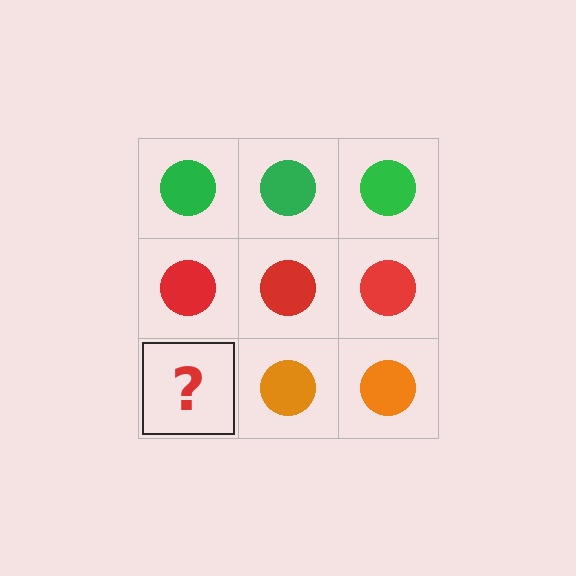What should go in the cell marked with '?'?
The missing cell should contain an orange circle.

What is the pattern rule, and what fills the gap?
The rule is that each row has a consistent color. The gap should be filled with an orange circle.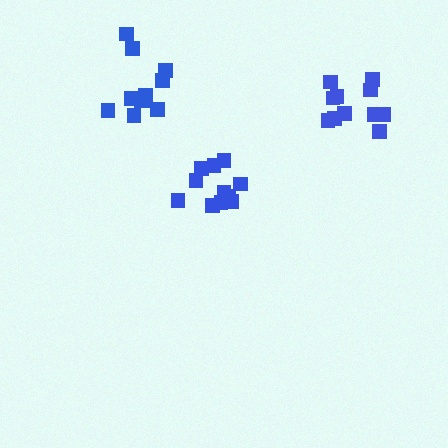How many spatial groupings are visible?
There are 3 spatial groupings.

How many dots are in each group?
Group 1: 11 dots, Group 2: 12 dots, Group 3: 11 dots (34 total).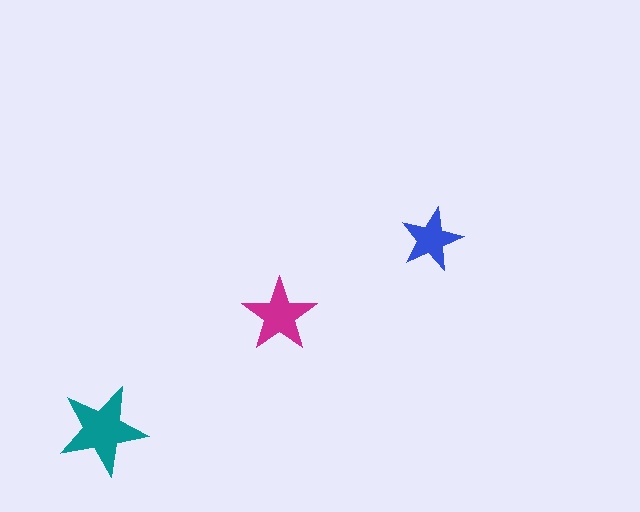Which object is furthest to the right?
The blue star is rightmost.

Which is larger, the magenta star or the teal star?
The teal one.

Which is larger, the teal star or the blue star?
The teal one.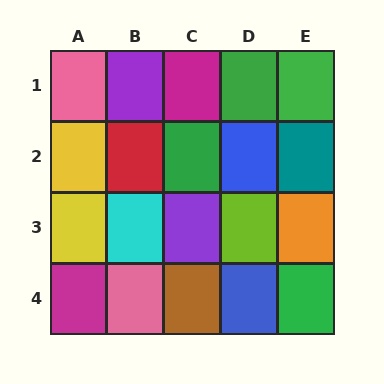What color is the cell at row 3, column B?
Cyan.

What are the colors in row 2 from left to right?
Yellow, red, green, blue, teal.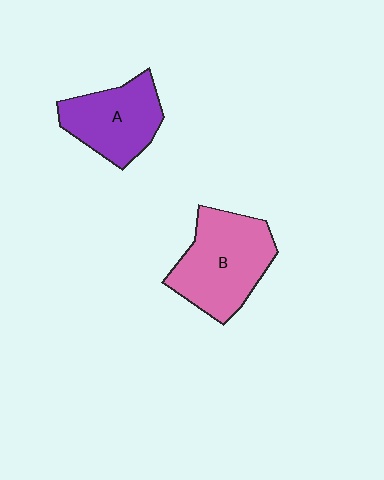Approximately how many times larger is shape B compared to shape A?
Approximately 1.3 times.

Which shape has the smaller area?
Shape A (purple).